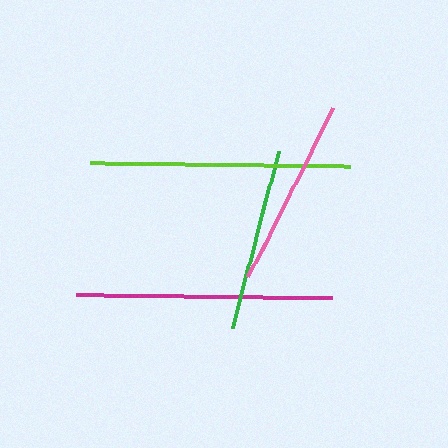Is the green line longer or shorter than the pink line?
The pink line is longer than the green line.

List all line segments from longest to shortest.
From longest to shortest: lime, magenta, pink, green.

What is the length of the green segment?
The green segment is approximately 184 pixels long.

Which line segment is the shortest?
The green line is the shortest at approximately 184 pixels.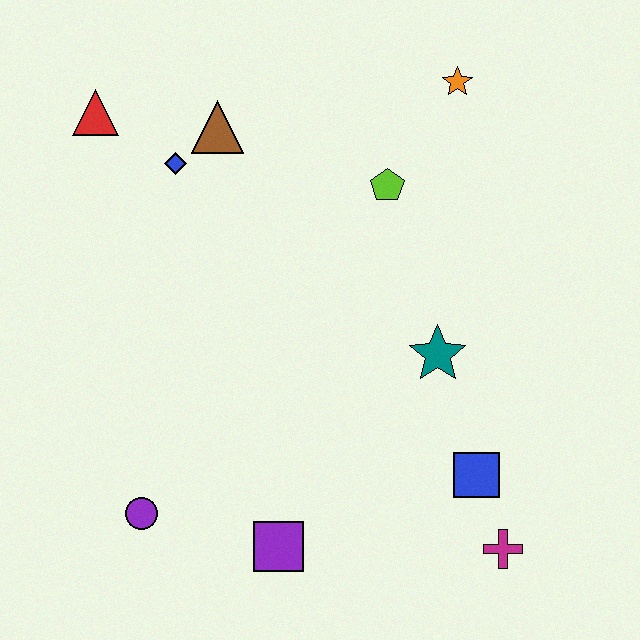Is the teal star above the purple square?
Yes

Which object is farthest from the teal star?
The red triangle is farthest from the teal star.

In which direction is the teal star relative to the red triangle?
The teal star is to the right of the red triangle.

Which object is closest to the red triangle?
The blue diamond is closest to the red triangle.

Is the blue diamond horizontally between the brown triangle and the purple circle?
Yes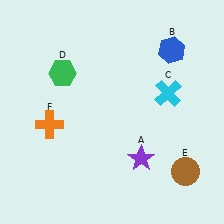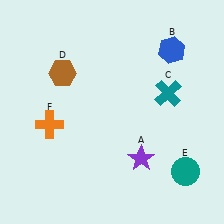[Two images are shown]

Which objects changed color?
C changed from cyan to teal. D changed from green to brown. E changed from brown to teal.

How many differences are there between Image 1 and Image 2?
There are 3 differences between the two images.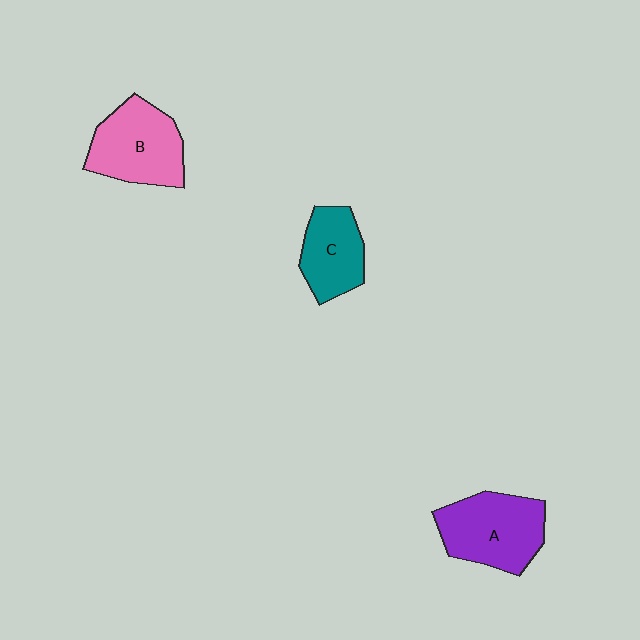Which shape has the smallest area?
Shape C (teal).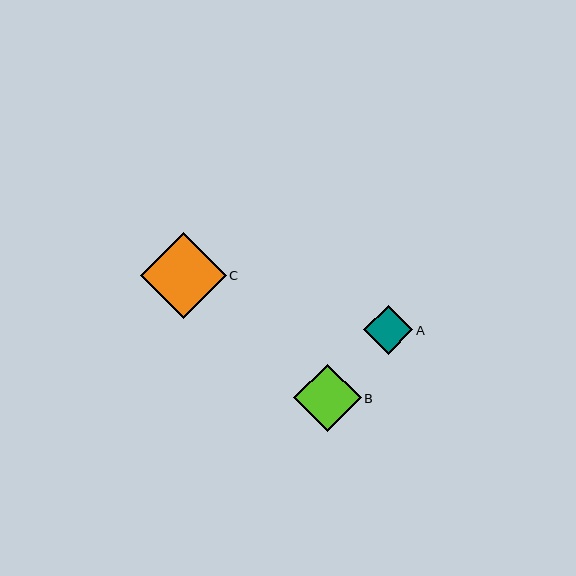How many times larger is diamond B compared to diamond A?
Diamond B is approximately 1.4 times the size of diamond A.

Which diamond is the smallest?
Diamond A is the smallest with a size of approximately 49 pixels.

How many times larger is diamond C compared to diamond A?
Diamond C is approximately 1.8 times the size of diamond A.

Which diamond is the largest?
Diamond C is the largest with a size of approximately 86 pixels.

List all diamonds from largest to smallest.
From largest to smallest: C, B, A.